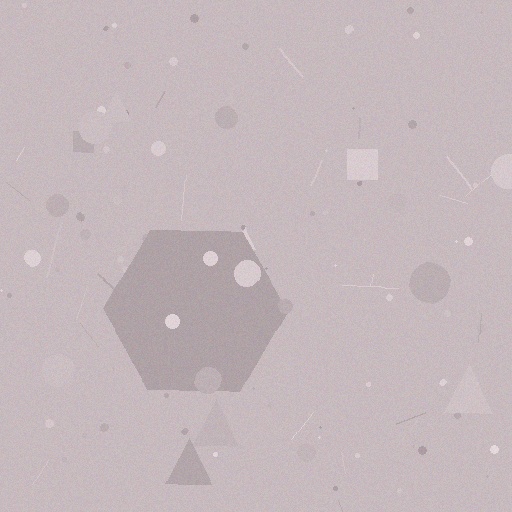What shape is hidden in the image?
A hexagon is hidden in the image.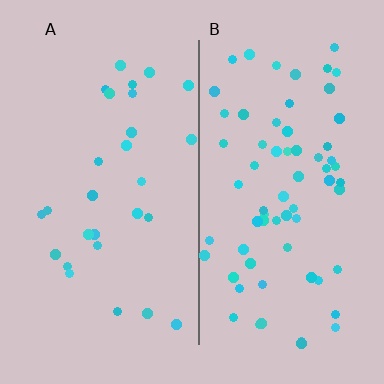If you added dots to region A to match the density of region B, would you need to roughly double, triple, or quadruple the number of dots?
Approximately triple.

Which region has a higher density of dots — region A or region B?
B (the right).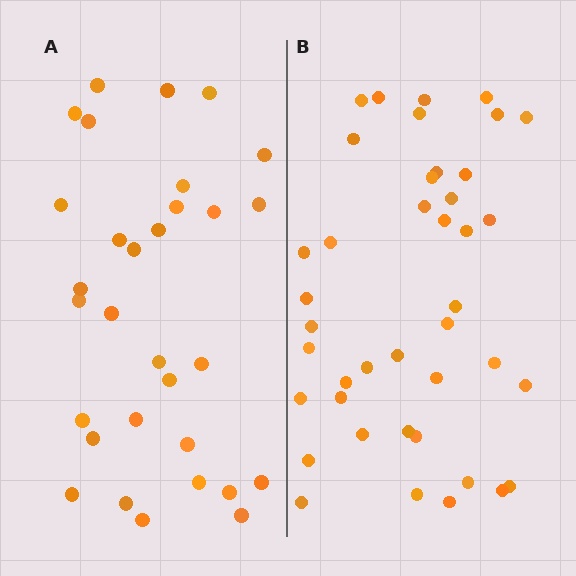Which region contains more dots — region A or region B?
Region B (the right region) has more dots.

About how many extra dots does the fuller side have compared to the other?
Region B has roughly 10 or so more dots than region A.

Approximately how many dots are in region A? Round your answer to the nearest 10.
About 30 dots. (The exact count is 31, which rounds to 30.)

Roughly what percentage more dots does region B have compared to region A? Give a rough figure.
About 30% more.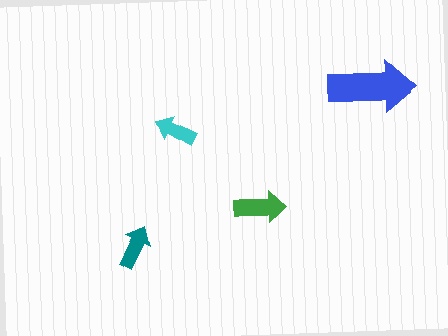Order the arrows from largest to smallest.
the blue one, the green one, the teal one, the cyan one.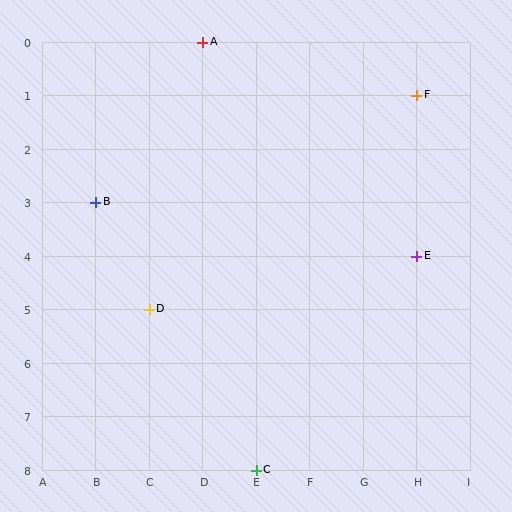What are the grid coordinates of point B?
Point B is at grid coordinates (B, 3).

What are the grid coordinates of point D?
Point D is at grid coordinates (C, 5).